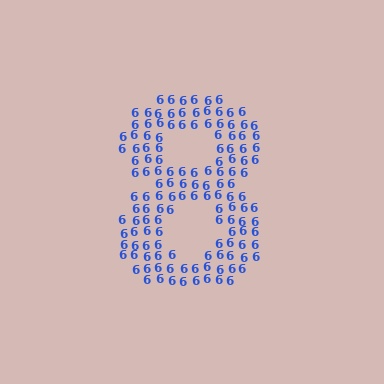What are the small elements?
The small elements are digit 6's.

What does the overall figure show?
The overall figure shows the digit 8.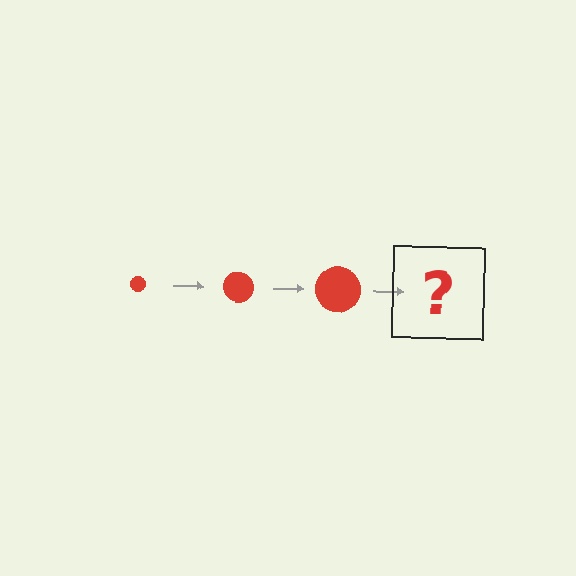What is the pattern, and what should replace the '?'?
The pattern is that the circle gets progressively larger each step. The '?' should be a red circle, larger than the previous one.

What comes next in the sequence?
The next element should be a red circle, larger than the previous one.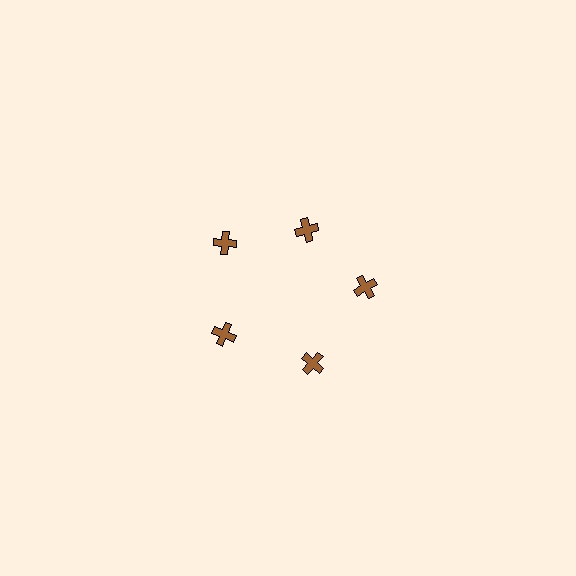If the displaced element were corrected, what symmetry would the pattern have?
It would have 5-fold rotational symmetry — the pattern would map onto itself every 72 degrees.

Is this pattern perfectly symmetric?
No. The 5 brown crosses are arranged in a ring, but one element near the 1 o'clock position is pulled inward toward the center, breaking the 5-fold rotational symmetry.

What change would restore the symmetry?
The symmetry would be restored by moving it outward, back onto the ring so that all 5 crosses sit at equal angles and equal distance from the center.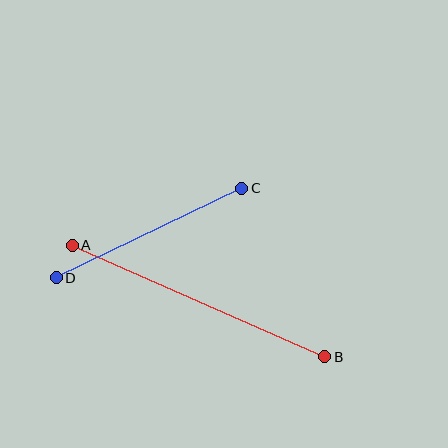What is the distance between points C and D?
The distance is approximately 206 pixels.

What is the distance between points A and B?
The distance is approximately 276 pixels.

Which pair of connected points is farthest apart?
Points A and B are farthest apart.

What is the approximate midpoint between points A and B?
The midpoint is at approximately (198, 301) pixels.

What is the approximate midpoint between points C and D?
The midpoint is at approximately (149, 233) pixels.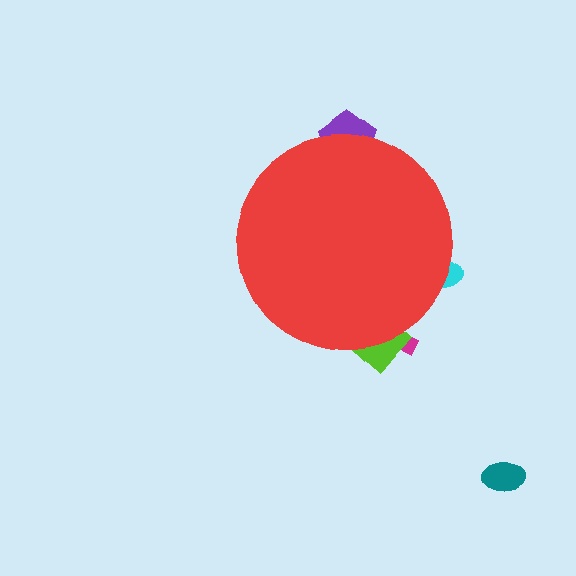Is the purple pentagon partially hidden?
Yes, the purple pentagon is partially hidden behind the red circle.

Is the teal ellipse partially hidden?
No, the teal ellipse is fully visible.